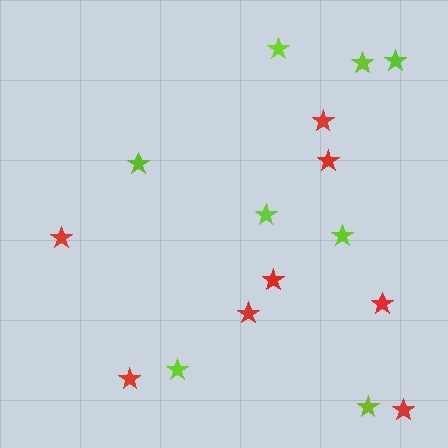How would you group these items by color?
There are 2 groups: one group of red stars (8) and one group of lime stars (8).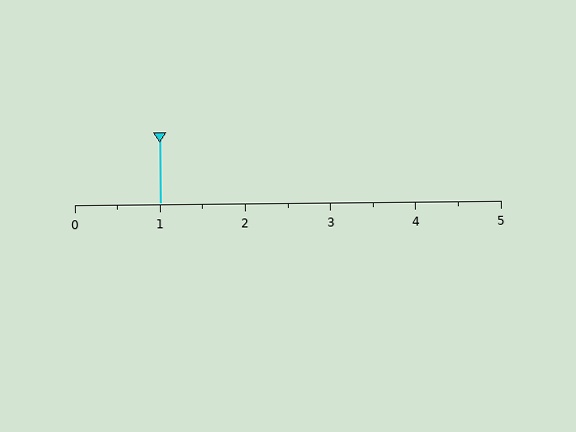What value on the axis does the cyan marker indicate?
The marker indicates approximately 1.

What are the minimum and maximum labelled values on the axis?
The axis runs from 0 to 5.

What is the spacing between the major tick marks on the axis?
The major ticks are spaced 1 apart.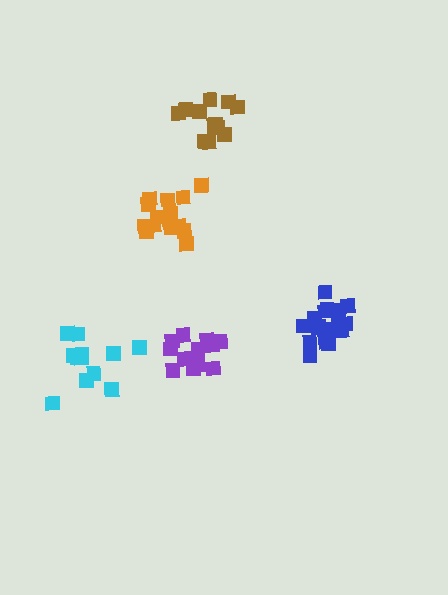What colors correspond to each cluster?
The clusters are colored: purple, cyan, blue, orange, brown.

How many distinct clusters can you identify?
There are 5 distinct clusters.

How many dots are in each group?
Group 1: 13 dots, Group 2: 12 dots, Group 3: 17 dots, Group 4: 16 dots, Group 5: 12 dots (70 total).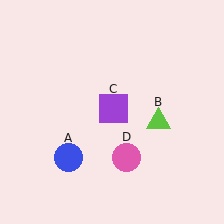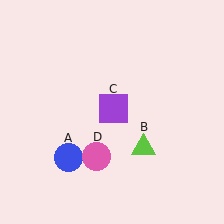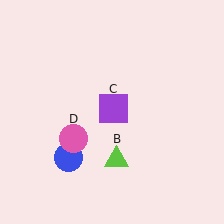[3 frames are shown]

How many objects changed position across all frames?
2 objects changed position: lime triangle (object B), pink circle (object D).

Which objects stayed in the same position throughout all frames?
Blue circle (object A) and purple square (object C) remained stationary.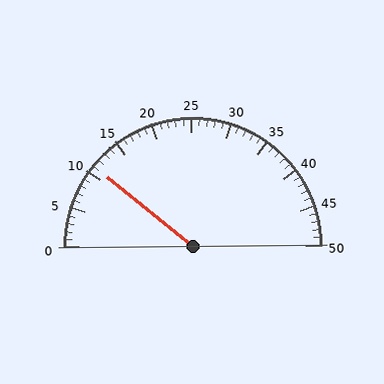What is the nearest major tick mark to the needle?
The nearest major tick mark is 10.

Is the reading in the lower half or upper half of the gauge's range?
The reading is in the lower half of the range (0 to 50).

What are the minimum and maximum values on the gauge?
The gauge ranges from 0 to 50.